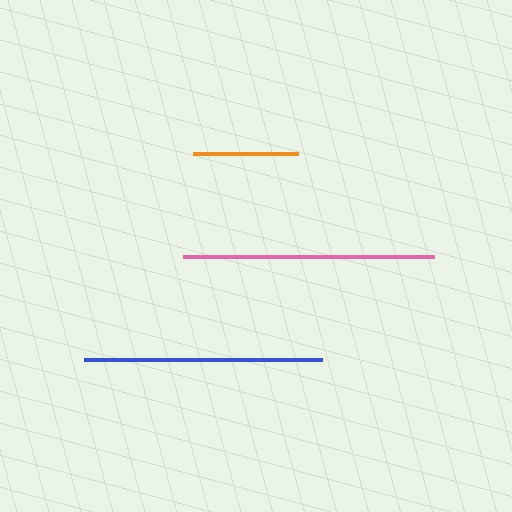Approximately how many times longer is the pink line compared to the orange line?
The pink line is approximately 2.4 times the length of the orange line.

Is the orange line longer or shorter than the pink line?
The pink line is longer than the orange line.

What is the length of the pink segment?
The pink segment is approximately 251 pixels long.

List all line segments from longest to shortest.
From longest to shortest: pink, blue, orange.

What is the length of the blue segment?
The blue segment is approximately 238 pixels long.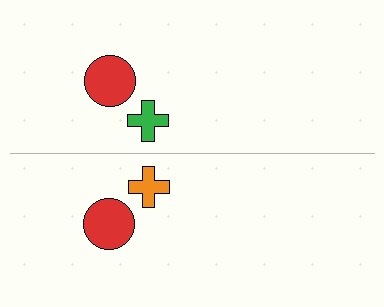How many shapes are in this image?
There are 4 shapes in this image.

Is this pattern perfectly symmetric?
No, the pattern is not perfectly symmetric. The orange cross on the bottom side breaks the symmetry — its mirror counterpart is green.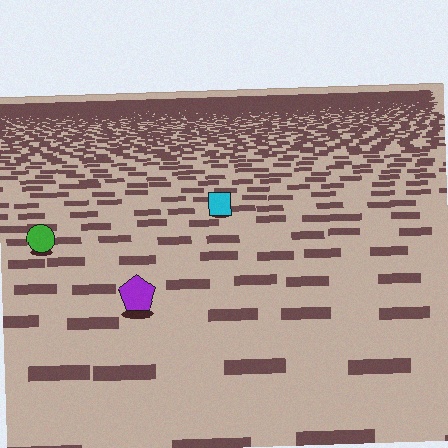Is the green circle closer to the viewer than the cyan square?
Yes. The green circle is closer — you can tell from the texture gradient: the ground texture is coarser near it.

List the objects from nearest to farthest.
From nearest to farthest: the purple pentagon, the green circle, the cyan square.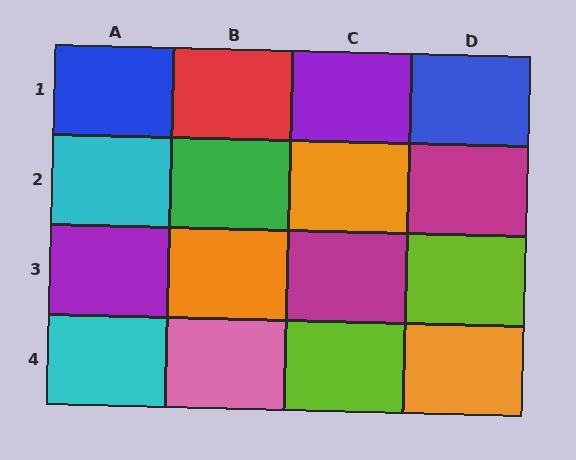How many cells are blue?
2 cells are blue.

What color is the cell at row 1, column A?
Blue.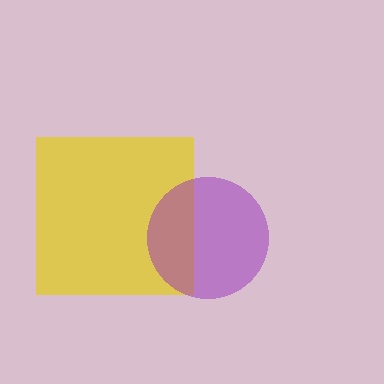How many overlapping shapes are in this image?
There are 2 overlapping shapes in the image.